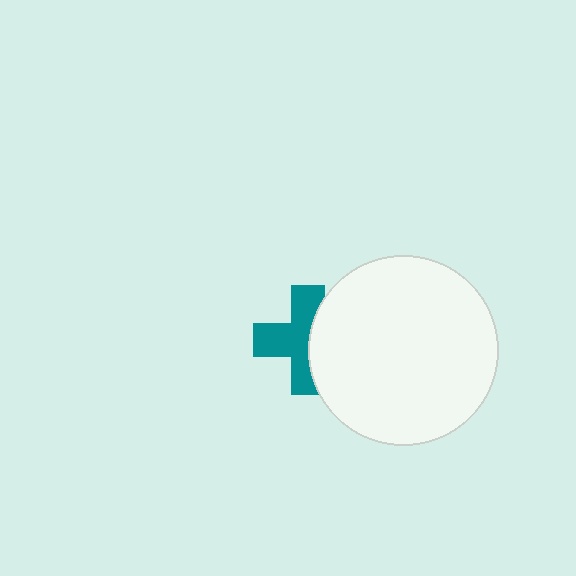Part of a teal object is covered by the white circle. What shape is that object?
It is a cross.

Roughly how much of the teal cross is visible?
About half of it is visible (roughly 59%).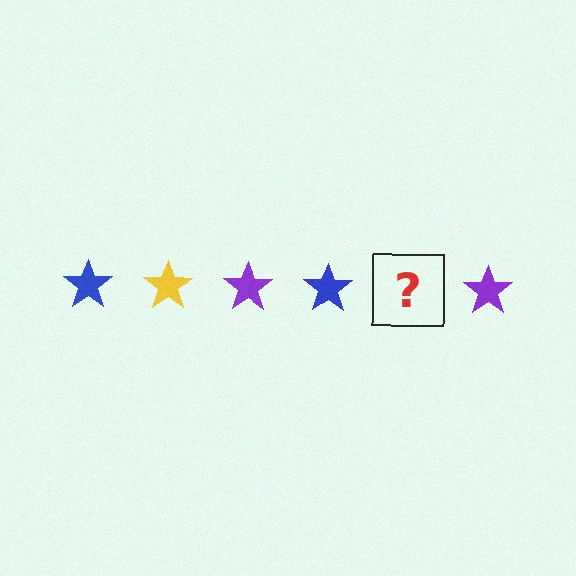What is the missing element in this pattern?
The missing element is a yellow star.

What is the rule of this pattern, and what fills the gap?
The rule is that the pattern cycles through blue, yellow, purple stars. The gap should be filled with a yellow star.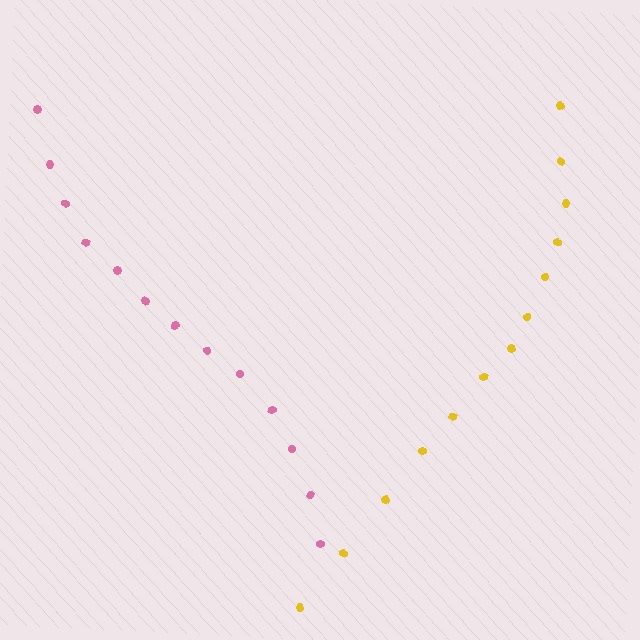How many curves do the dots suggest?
There are 2 distinct paths.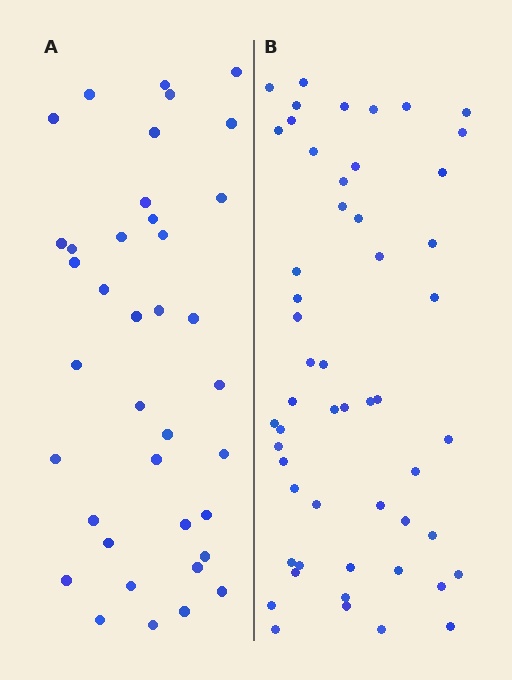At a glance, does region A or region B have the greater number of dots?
Region B (the right region) has more dots.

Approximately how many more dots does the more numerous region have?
Region B has approximately 15 more dots than region A.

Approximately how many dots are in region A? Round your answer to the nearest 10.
About 40 dots. (The exact count is 38, which rounds to 40.)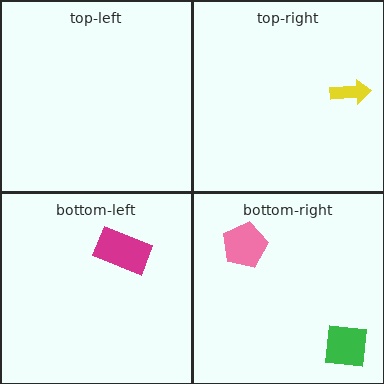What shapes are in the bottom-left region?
The magenta rectangle.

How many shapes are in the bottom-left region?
1.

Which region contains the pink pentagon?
The bottom-right region.